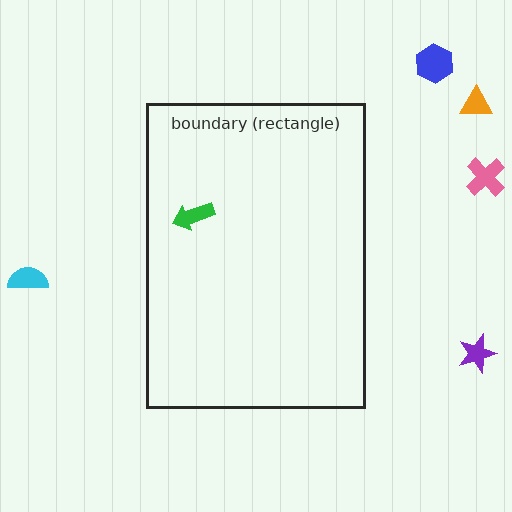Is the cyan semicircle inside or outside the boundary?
Outside.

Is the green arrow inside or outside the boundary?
Inside.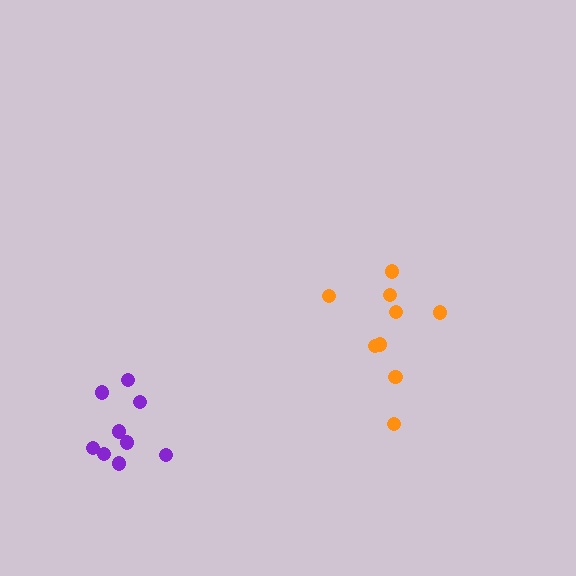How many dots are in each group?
Group 1: 9 dots, Group 2: 9 dots (18 total).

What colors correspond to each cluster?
The clusters are colored: orange, purple.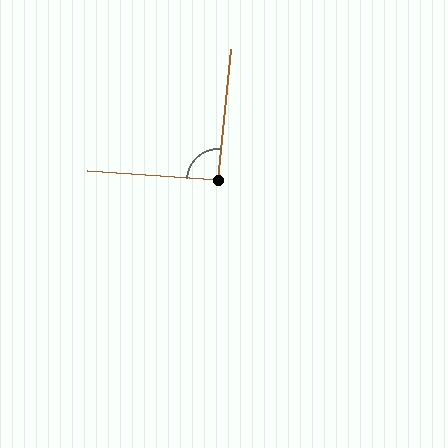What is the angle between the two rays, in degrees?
Approximately 92 degrees.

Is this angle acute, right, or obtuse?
It is approximately a right angle.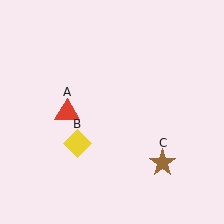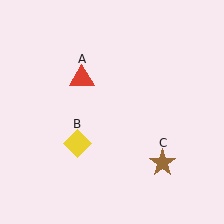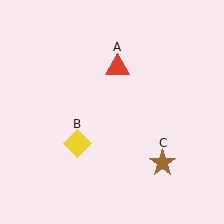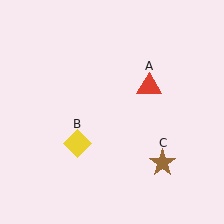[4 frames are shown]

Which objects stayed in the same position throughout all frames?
Yellow diamond (object B) and brown star (object C) remained stationary.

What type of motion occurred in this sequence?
The red triangle (object A) rotated clockwise around the center of the scene.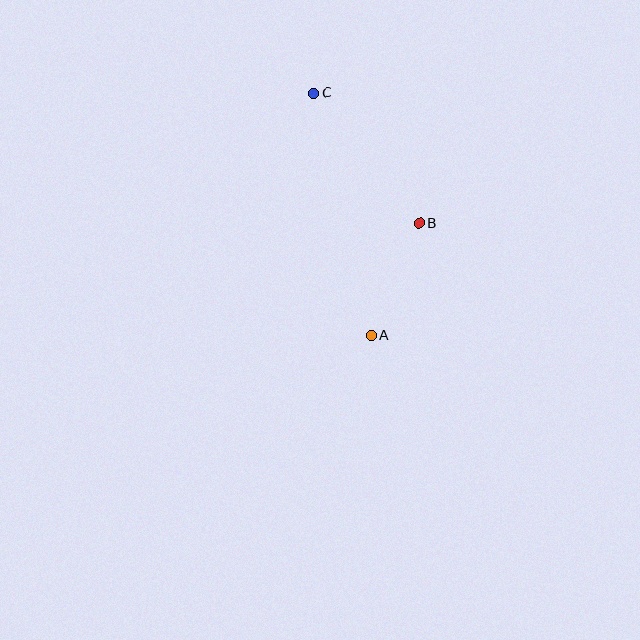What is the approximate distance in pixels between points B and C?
The distance between B and C is approximately 167 pixels.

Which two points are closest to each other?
Points A and B are closest to each other.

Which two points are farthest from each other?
Points A and C are farthest from each other.